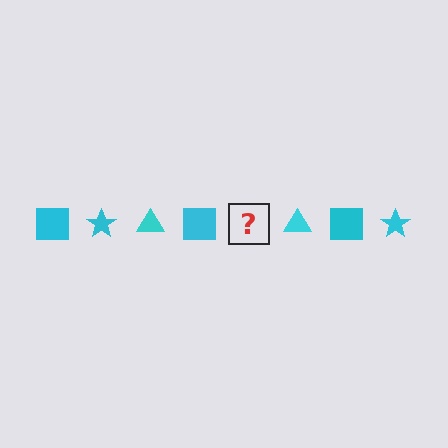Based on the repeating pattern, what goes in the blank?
The blank should be a cyan star.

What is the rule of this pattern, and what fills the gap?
The rule is that the pattern cycles through square, star, triangle shapes in cyan. The gap should be filled with a cyan star.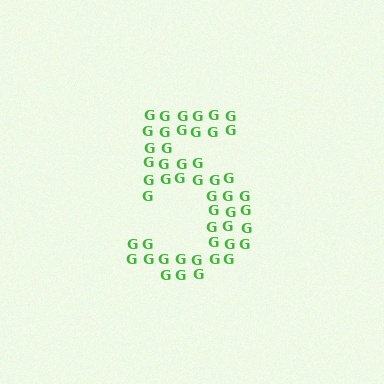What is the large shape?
The large shape is the digit 5.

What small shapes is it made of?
It is made of small letter G's.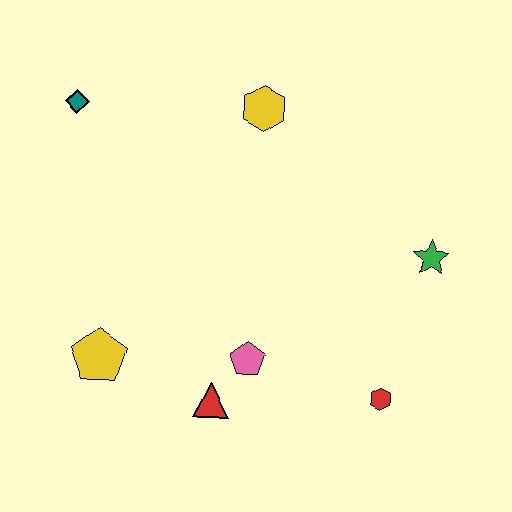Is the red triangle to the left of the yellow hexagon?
Yes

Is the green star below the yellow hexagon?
Yes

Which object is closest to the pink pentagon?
The red triangle is closest to the pink pentagon.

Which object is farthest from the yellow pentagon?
The green star is farthest from the yellow pentagon.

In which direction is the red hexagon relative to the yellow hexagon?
The red hexagon is below the yellow hexagon.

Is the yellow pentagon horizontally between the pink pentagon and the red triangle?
No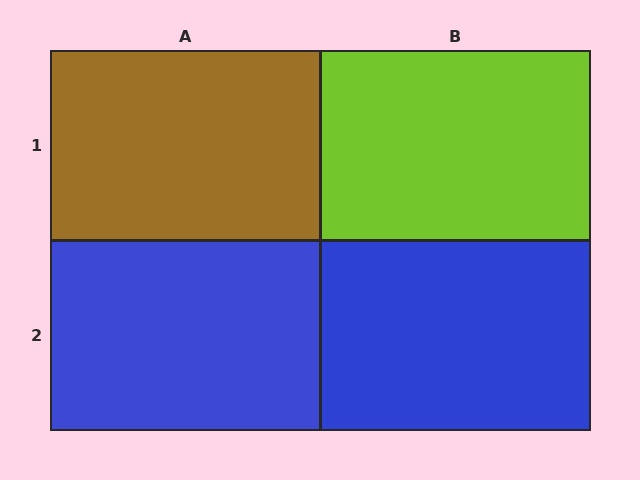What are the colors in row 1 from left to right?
Brown, lime.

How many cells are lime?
1 cell is lime.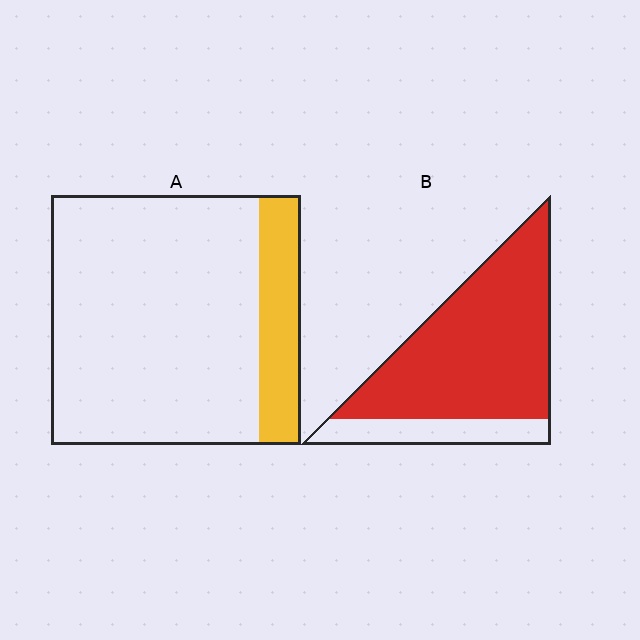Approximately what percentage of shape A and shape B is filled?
A is approximately 15% and B is approximately 80%.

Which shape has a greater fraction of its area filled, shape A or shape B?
Shape B.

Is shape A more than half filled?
No.